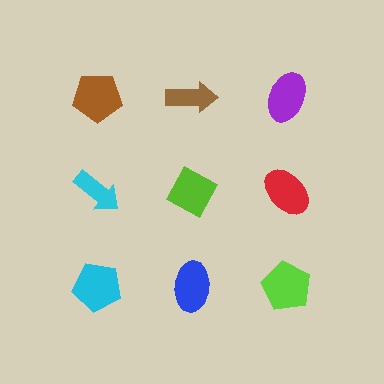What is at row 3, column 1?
A cyan pentagon.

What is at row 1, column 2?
A brown arrow.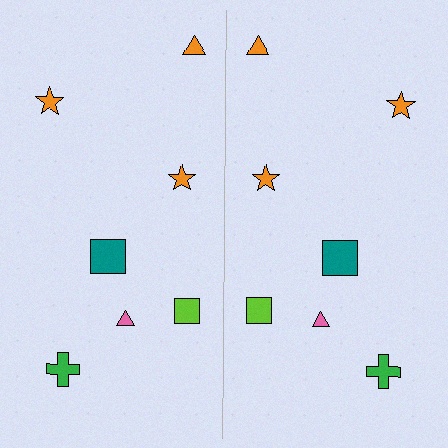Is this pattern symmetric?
Yes, this pattern has bilateral (reflection) symmetry.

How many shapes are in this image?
There are 14 shapes in this image.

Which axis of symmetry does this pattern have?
The pattern has a vertical axis of symmetry running through the center of the image.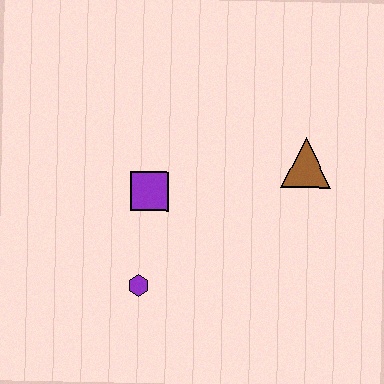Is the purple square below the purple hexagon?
No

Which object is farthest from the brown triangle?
The purple hexagon is farthest from the brown triangle.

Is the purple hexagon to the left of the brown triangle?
Yes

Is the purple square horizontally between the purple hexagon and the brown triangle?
Yes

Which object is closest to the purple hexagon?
The purple square is closest to the purple hexagon.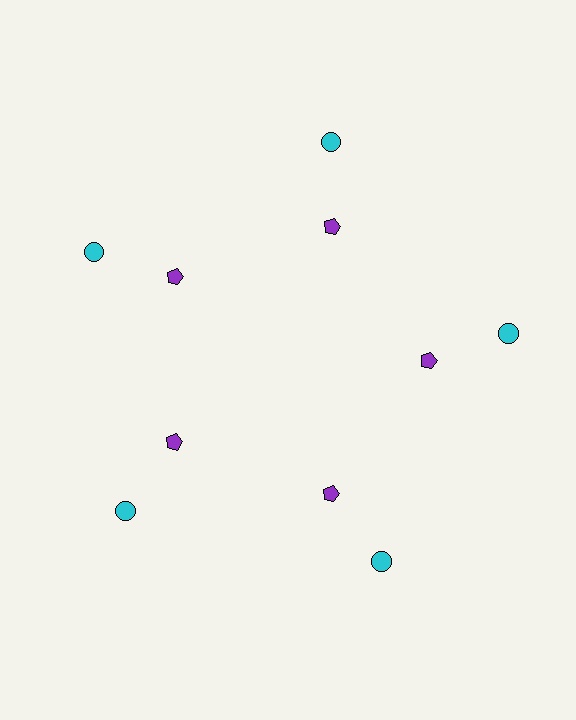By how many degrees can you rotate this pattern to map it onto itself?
The pattern maps onto itself every 72 degrees of rotation.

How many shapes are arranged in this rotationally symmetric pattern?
There are 10 shapes, arranged in 5 groups of 2.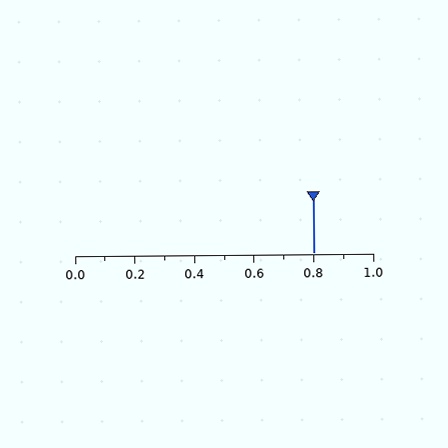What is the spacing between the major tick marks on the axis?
The major ticks are spaced 0.2 apart.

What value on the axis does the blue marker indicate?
The marker indicates approximately 0.8.